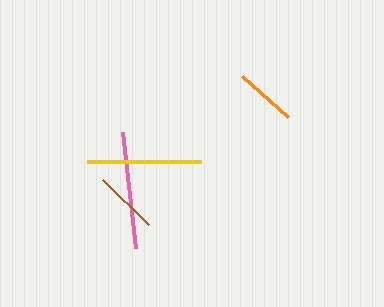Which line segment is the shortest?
The orange line is the shortest at approximately 62 pixels.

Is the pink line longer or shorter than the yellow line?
The pink line is longer than the yellow line.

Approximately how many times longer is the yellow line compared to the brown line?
The yellow line is approximately 1.8 times the length of the brown line.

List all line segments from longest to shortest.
From longest to shortest: pink, yellow, brown, orange.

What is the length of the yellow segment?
The yellow segment is approximately 114 pixels long.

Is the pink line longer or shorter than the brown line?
The pink line is longer than the brown line.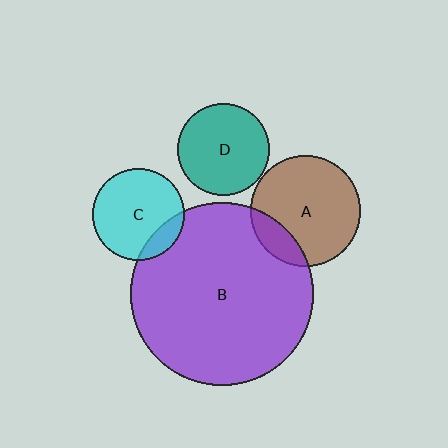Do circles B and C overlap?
Yes.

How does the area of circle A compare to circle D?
Approximately 1.4 times.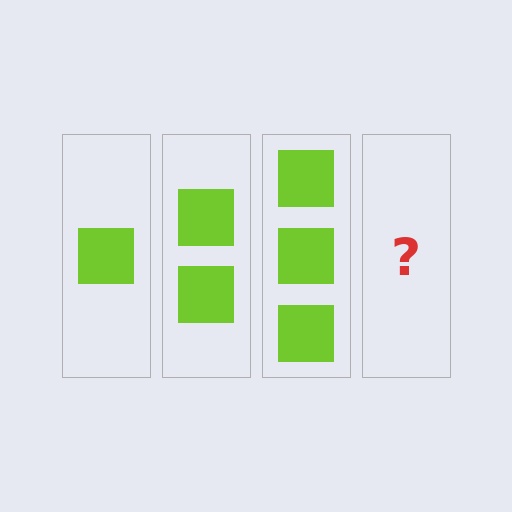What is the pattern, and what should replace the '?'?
The pattern is that each step adds one more square. The '?' should be 4 squares.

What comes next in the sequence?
The next element should be 4 squares.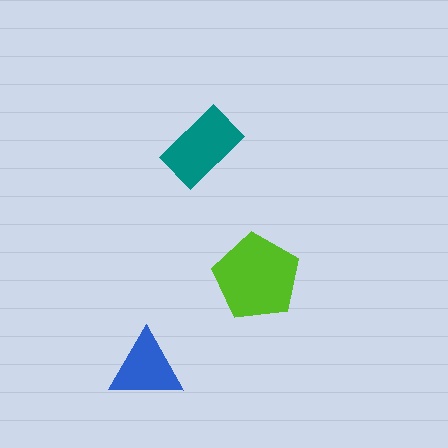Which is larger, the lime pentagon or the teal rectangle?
The lime pentagon.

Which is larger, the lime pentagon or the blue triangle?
The lime pentagon.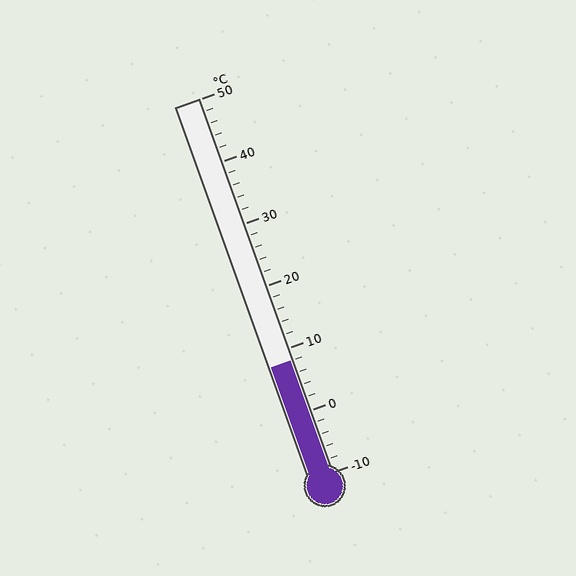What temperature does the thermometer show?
The thermometer shows approximately 8°C.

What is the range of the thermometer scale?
The thermometer scale ranges from -10°C to 50°C.